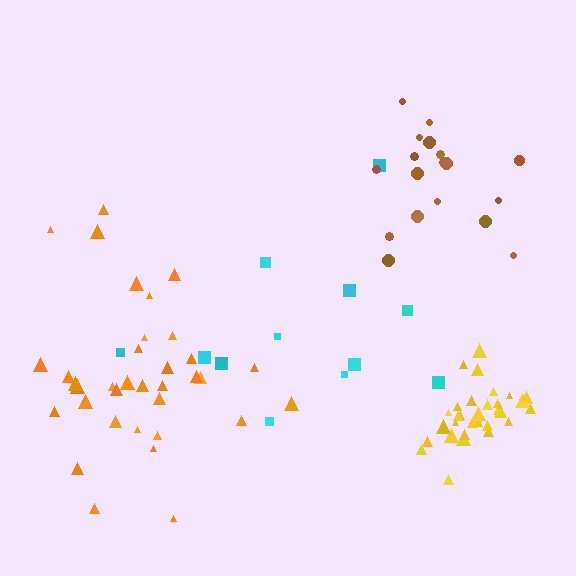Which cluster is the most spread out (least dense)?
Cyan.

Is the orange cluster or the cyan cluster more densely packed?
Orange.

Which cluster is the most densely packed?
Yellow.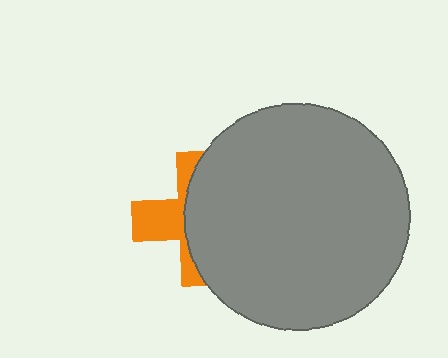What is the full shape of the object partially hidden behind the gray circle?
The partially hidden object is an orange cross.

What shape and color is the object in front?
The object in front is a gray circle.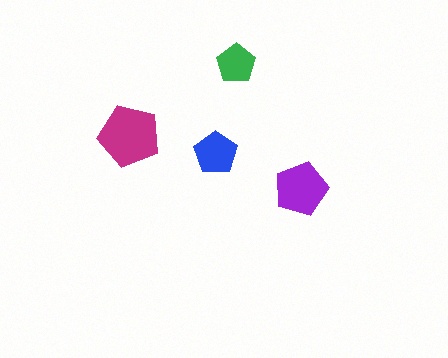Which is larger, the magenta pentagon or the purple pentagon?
The magenta one.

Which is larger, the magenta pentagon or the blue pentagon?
The magenta one.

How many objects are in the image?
There are 4 objects in the image.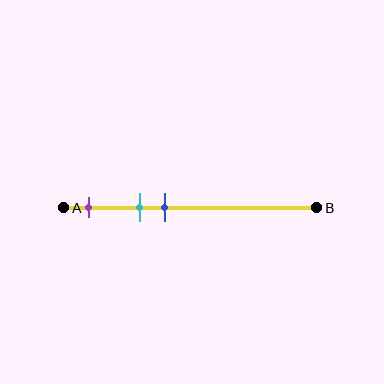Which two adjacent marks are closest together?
The cyan and blue marks are the closest adjacent pair.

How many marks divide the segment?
There are 3 marks dividing the segment.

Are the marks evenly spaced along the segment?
Yes, the marks are approximately evenly spaced.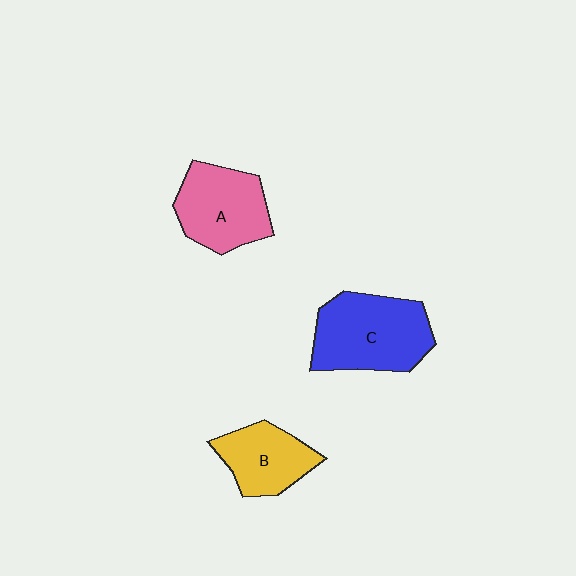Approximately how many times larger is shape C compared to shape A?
Approximately 1.2 times.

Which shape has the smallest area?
Shape B (yellow).